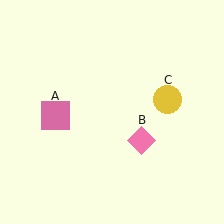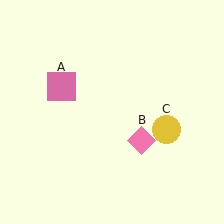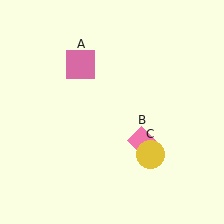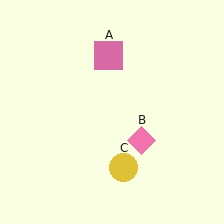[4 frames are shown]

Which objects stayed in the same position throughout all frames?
Pink diamond (object B) remained stationary.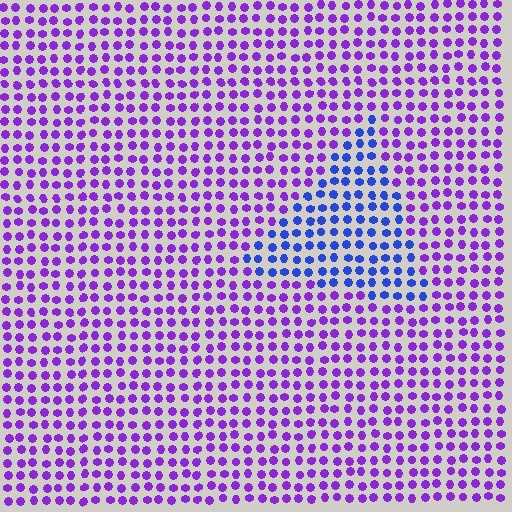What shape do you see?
I see a triangle.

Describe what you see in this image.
The image is filled with small purple elements in a uniform arrangement. A triangle-shaped region is visible where the elements are tinted to a slightly different hue, forming a subtle color boundary.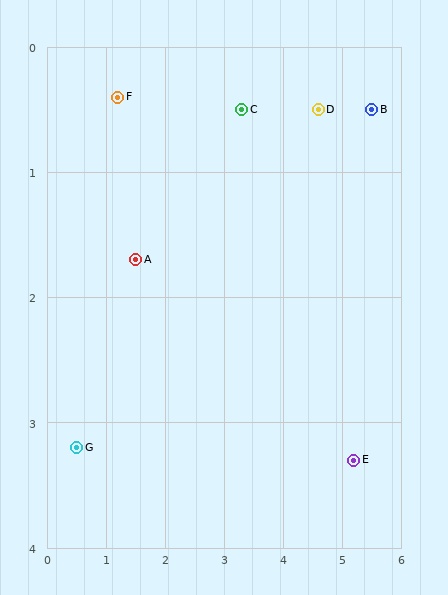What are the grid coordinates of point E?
Point E is at approximately (5.2, 3.3).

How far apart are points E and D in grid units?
Points E and D are about 2.9 grid units apart.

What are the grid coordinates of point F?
Point F is at approximately (1.2, 0.4).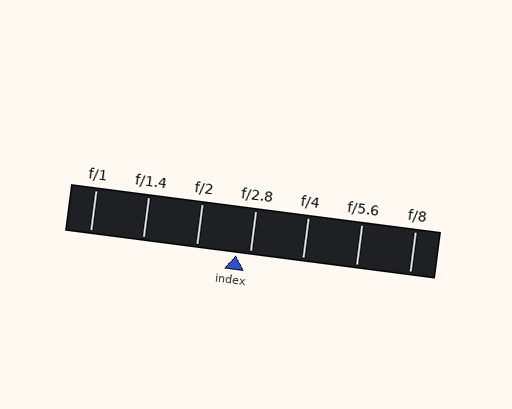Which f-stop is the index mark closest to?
The index mark is closest to f/2.8.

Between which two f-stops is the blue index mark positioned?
The index mark is between f/2 and f/2.8.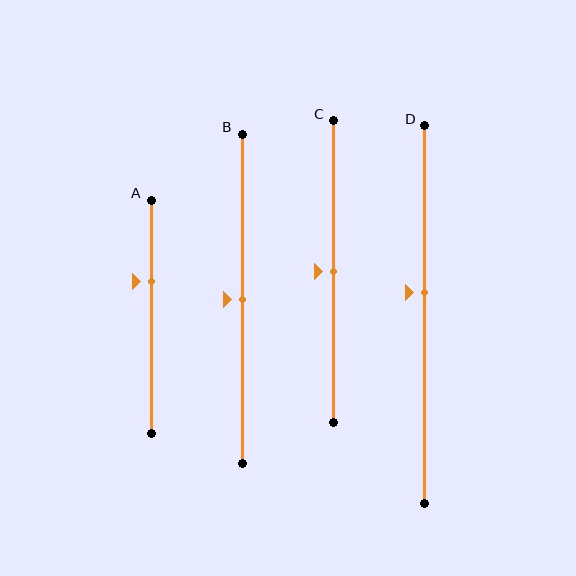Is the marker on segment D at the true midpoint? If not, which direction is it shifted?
No, the marker on segment D is shifted upward by about 6% of the segment length.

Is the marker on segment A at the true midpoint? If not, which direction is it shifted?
No, the marker on segment A is shifted upward by about 15% of the segment length.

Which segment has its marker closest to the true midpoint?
Segment B has its marker closest to the true midpoint.